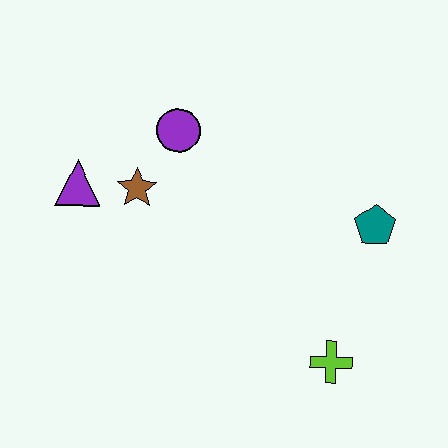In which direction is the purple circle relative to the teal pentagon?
The purple circle is to the left of the teal pentagon.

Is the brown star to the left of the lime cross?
Yes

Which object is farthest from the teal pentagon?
The purple triangle is farthest from the teal pentagon.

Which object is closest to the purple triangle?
The brown star is closest to the purple triangle.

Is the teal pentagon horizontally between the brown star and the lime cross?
No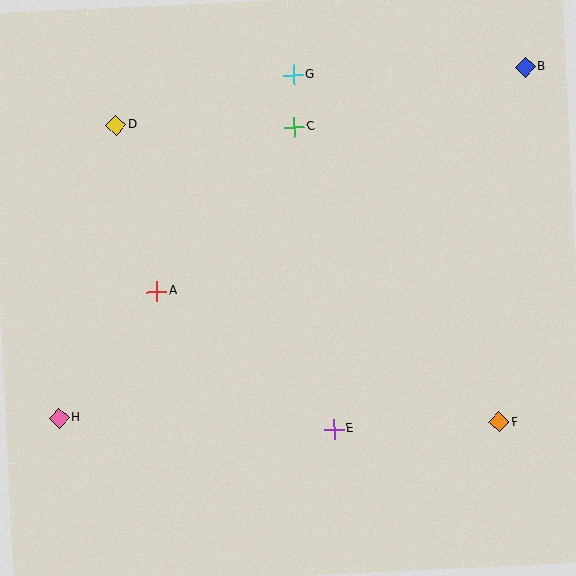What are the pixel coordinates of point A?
Point A is at (157, 291).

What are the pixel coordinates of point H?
Point H is at (59, 418).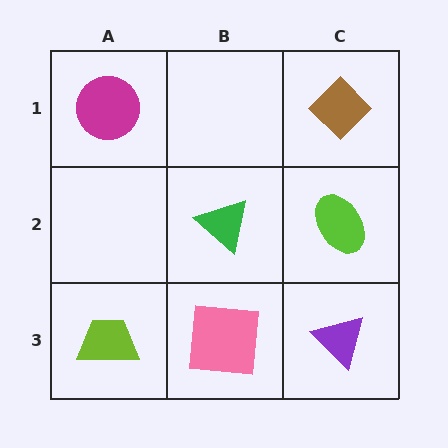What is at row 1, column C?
A brown diamond.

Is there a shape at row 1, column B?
No, that cell is empty.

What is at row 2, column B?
A green triangle.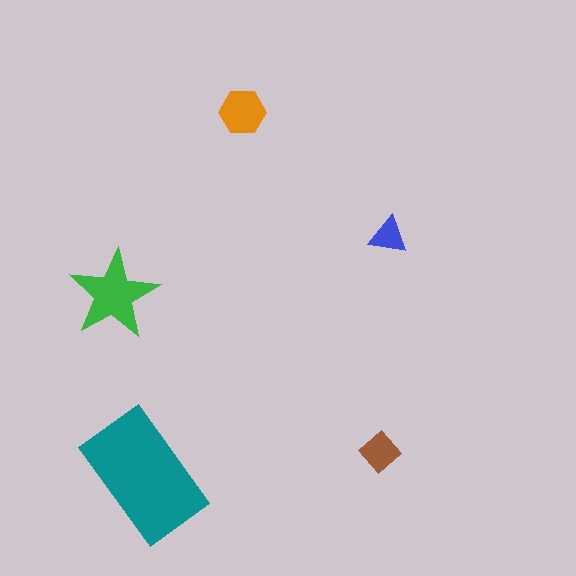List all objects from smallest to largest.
The blue triangle, the brown diamond, the orange hexagon, the green star, the teal rectangle.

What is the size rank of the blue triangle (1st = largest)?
5th.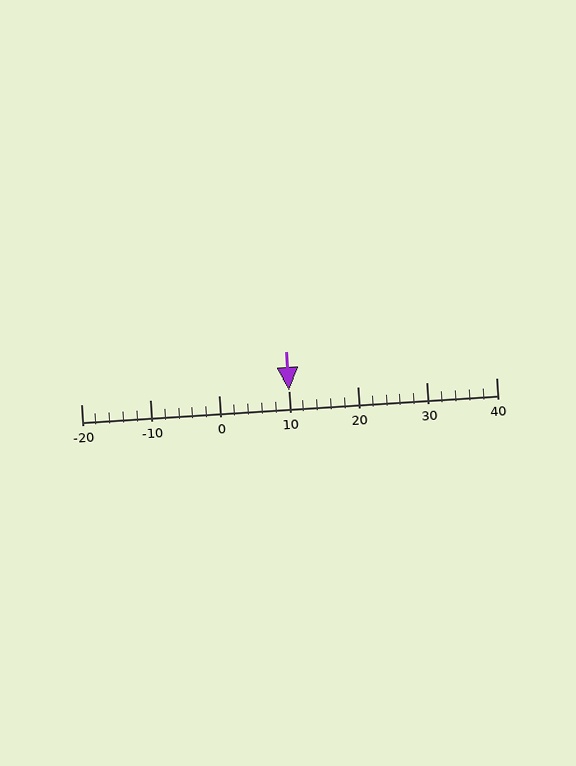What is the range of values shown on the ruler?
The ruler shows values from -20 to 40.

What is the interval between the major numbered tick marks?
The major tick marks are spaced 10 units apart.